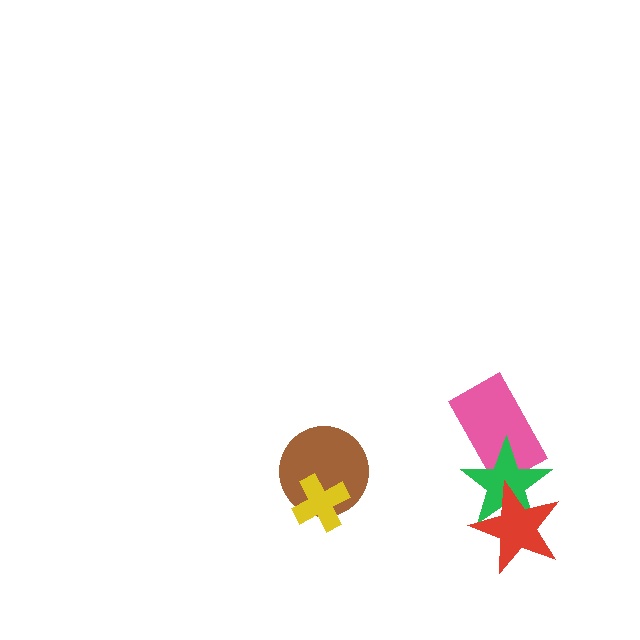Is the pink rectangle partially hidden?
Yes, it is partially covered by another shape.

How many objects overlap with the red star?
1 object overlaps with the red star.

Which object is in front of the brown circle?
The yellow cross is in front of the brown circle.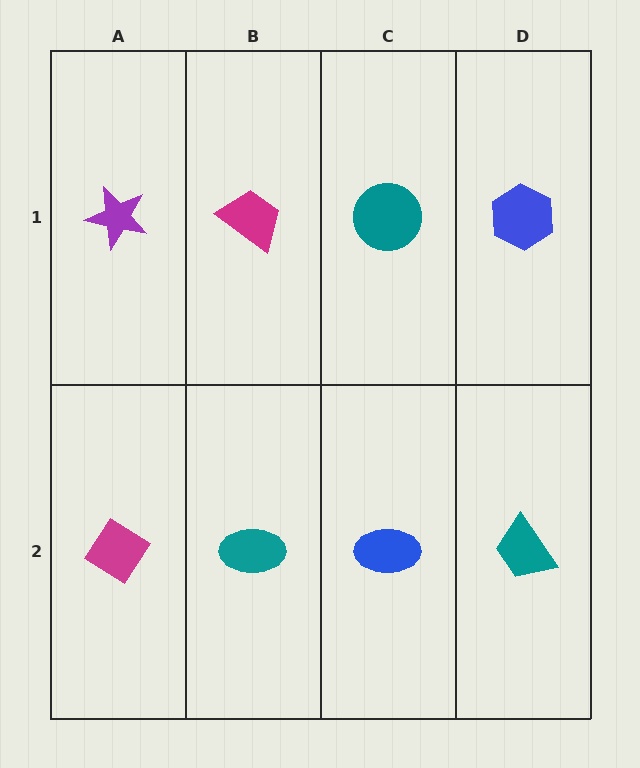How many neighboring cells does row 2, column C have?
3.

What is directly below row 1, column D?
A teal trapezoid.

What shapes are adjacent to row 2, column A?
A purple star (row 1, column A), a teal ellipse (row 2, column B).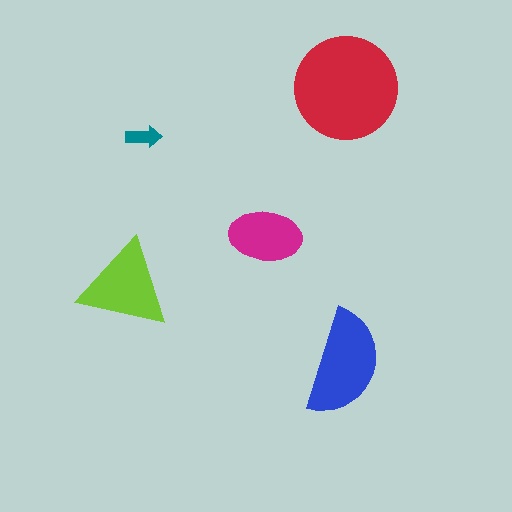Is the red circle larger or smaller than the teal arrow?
Larger.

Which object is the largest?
The red circle.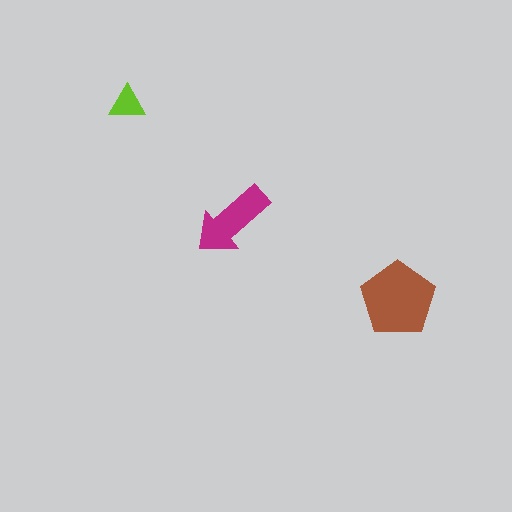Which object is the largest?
The brown pentagon.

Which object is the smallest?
The lime triangle.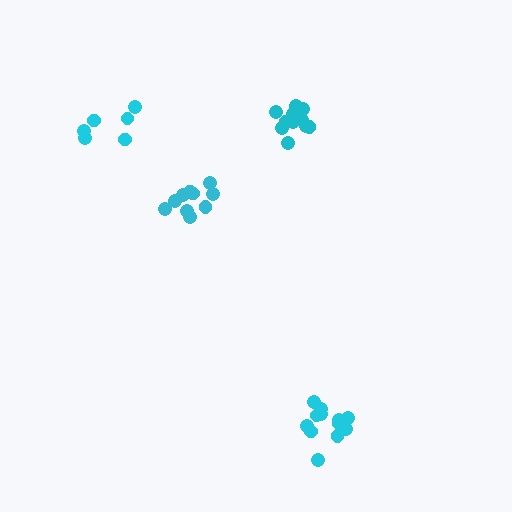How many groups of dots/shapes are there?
There are 4 groups.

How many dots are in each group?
Group 1: 10 dots, Group 2: 6 dots, Group 3: 11 dots, Group 4: 12 dots (39 total).